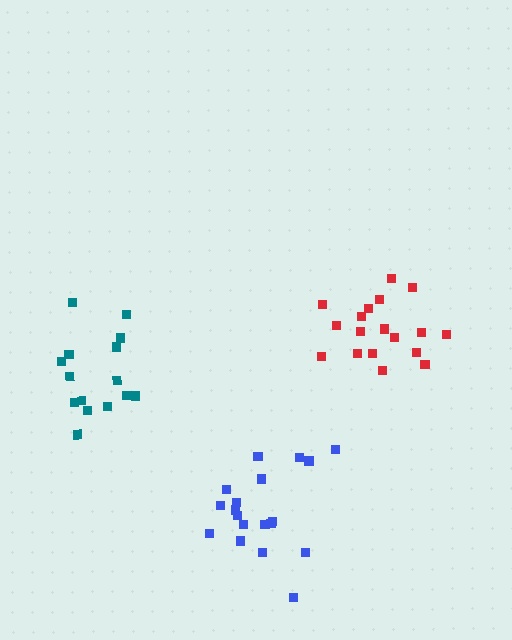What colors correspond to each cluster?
The clusters are colored: teal, red, blue.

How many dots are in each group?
Group 1: 15 dots, Group 2: 18 dots, Group 3: 19 dots (52 total).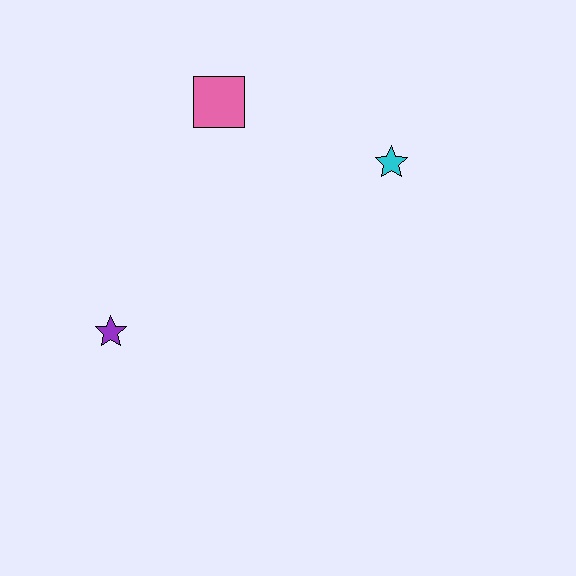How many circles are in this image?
There are no circles.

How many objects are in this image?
There are 3 objects.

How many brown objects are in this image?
There are no brown objects.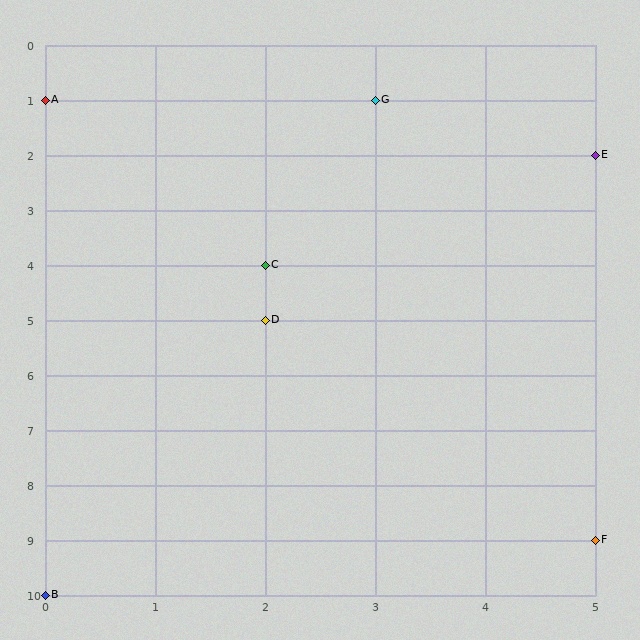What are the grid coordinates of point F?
Point F is at grid coordinates (5, 9).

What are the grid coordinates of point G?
Point G is at grid coordinates (3, 1).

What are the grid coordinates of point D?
Point D is at grid coordinates (2, 5).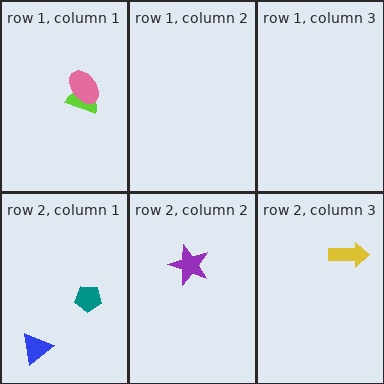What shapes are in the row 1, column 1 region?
The lime semicircle, the pink ellipse.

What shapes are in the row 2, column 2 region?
The purple star.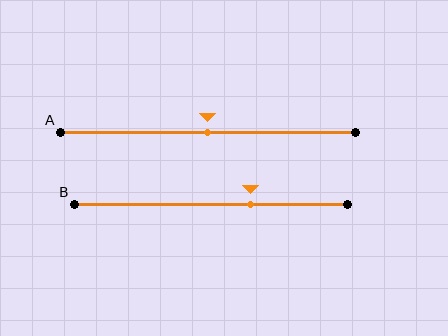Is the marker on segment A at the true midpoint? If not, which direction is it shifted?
Yes, the marker on segment A is at the true midpoint.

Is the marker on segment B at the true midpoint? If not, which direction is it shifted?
No, the marker on segment B is shifted to the right by about 15% of the segment length.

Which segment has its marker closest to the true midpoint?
Segment A has its marker closest to the true midpoint.